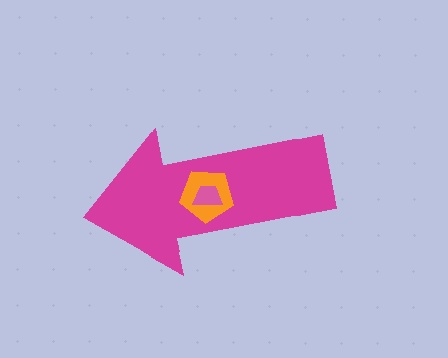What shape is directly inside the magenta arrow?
The orange pentagon.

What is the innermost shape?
The pink trapezoid.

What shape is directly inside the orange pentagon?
The pink trapezoid.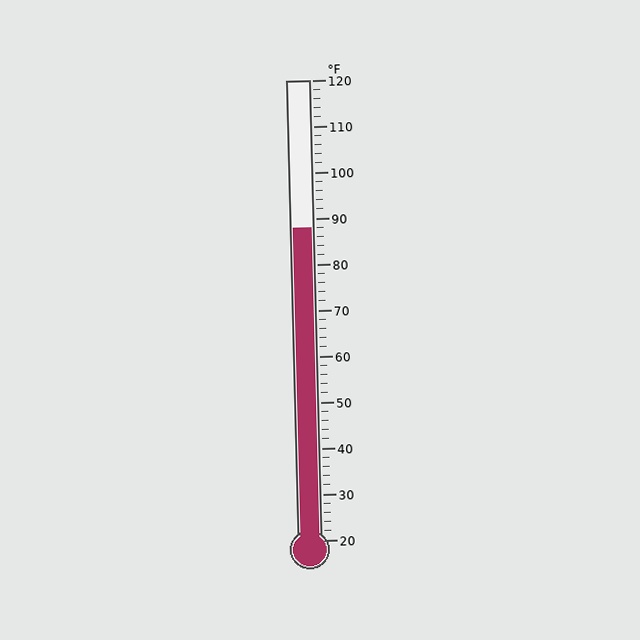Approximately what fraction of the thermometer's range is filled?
The thermometer is filled to approximately 70% of its range.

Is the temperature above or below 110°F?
The temperature is below 110°F.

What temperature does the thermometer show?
The thermometer shows approximately 88°F.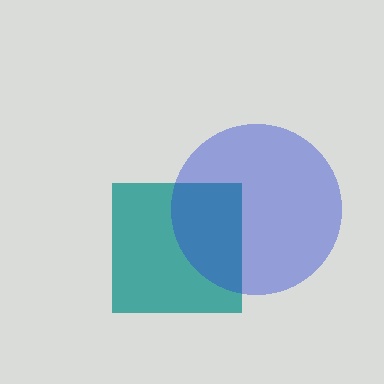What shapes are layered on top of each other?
The layered shapes are: a teal square, a blue circle.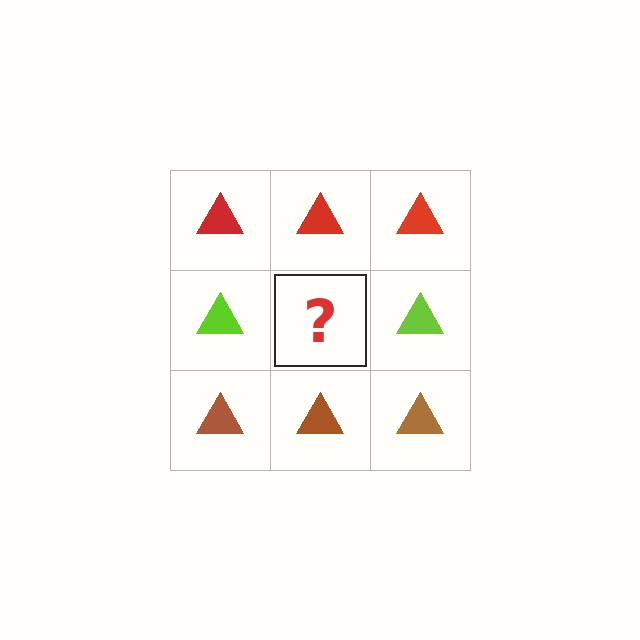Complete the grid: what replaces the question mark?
The question mark should be replaced with a lime triangle.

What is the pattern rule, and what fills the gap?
The rule is that each row has a consistent color. The gap should be filled with a lime triangle.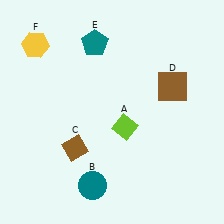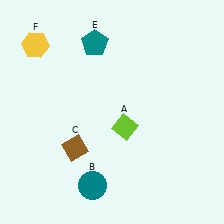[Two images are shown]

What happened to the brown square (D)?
The brown square (D) was removed in Image 2. It was in the top-right area of Image 1.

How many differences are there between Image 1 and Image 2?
There is 1 difference between the two images.